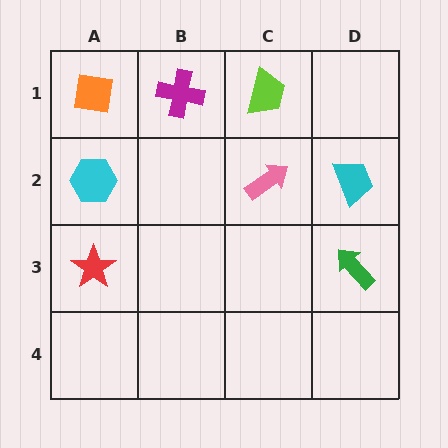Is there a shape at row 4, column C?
No, that cell is empty.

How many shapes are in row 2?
3 shapes.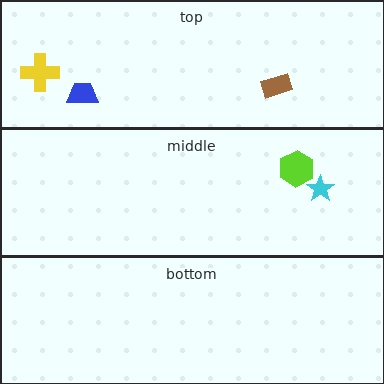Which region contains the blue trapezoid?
The top region.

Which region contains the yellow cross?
The top region.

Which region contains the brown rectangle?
The top region.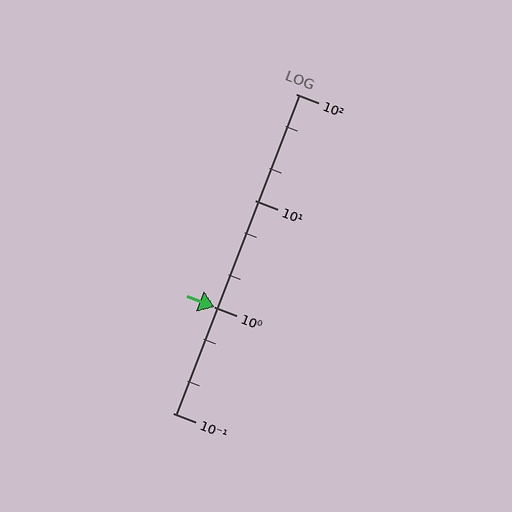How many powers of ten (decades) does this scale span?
The scale spans 3 decades, from 0.1 to 100.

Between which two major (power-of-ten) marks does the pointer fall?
The pointer is between 1 and 10.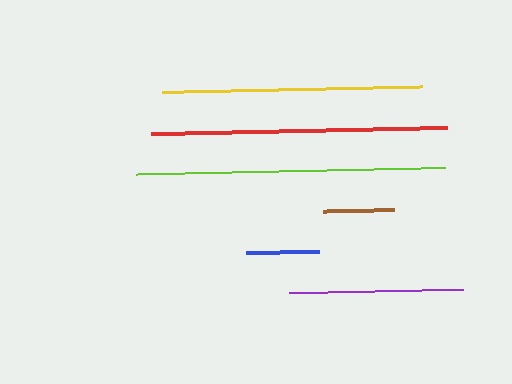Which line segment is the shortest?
The brown line is the shortest at approximately 71 pixels.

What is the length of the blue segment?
The blue segment is approximately 73 pixels long.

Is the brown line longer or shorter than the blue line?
The blue line is longer than the brown line.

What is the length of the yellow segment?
The yellow segment is approximately 261 pixels long.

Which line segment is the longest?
The lime line is the longest at approximately 310 pixels.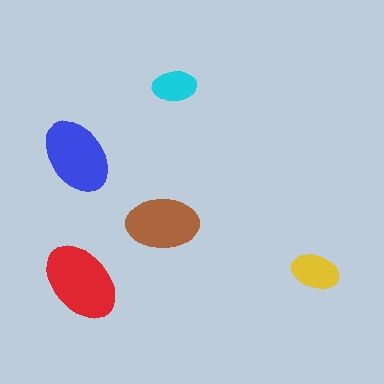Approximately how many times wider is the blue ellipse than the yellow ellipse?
About 1.5 times wider.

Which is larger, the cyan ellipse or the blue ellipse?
The blue one.